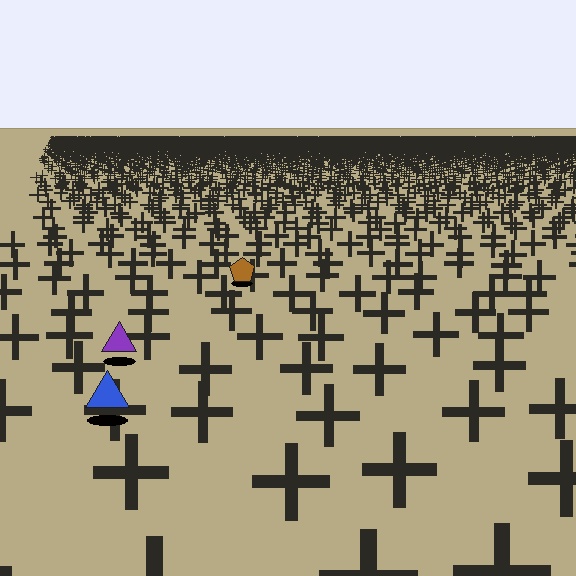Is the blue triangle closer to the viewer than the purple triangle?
Yes. The blue triangle is closer — you can tell from the texture gradient: the ground texture is coarser near it.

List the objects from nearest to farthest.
From nearest to farthest: the blue triangle, the purple triangle, the brown pentagon.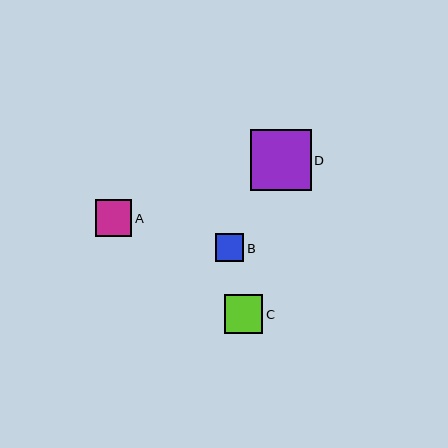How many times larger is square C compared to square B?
Square C is approximately 1.4 times the size of square B.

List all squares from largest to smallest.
From largest to smallest: D, C, A, B.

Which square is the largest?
Square D is the largest with a size of approximately 61 pixels.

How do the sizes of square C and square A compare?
Square C and square A are approximately the same size.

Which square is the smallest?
Square B is the smallest with a size of approximately 28 pixels.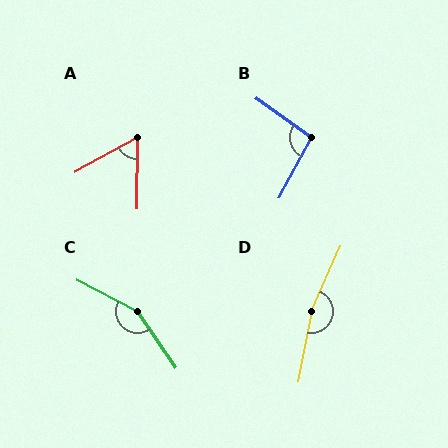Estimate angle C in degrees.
Approximately 152 degrees.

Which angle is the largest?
D, at approximately 166 degrees.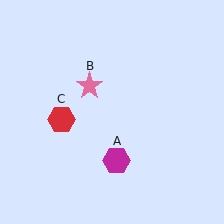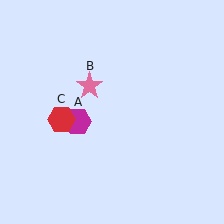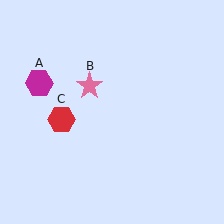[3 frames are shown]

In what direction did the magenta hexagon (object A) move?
The magenta hexagon (object A) moved up and to the left.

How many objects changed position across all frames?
1 object changed position: magenta hexagon (object A).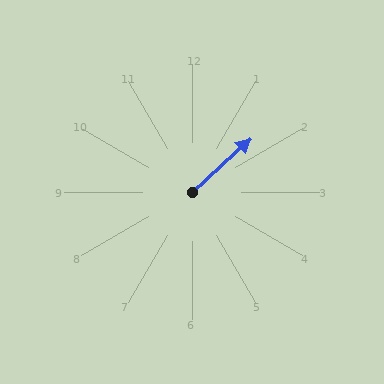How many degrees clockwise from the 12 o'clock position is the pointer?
Approximately 48 degrees.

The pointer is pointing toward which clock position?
Roughly 2 o'clock.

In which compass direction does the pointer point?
Northeast.